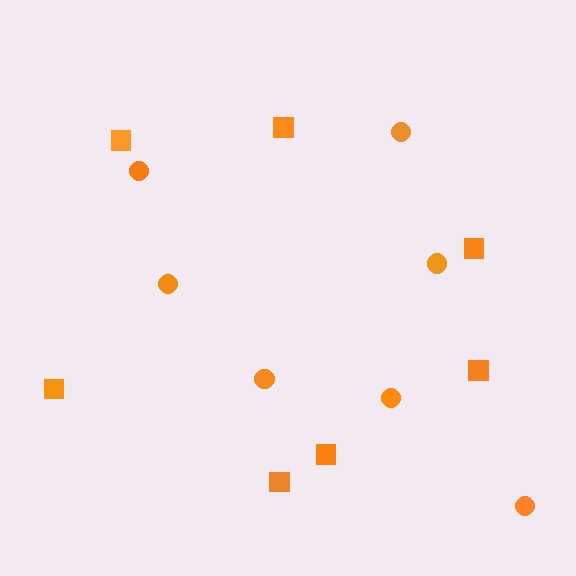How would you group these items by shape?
There are 2 groups: one group of squares (7) and one group of circles (7).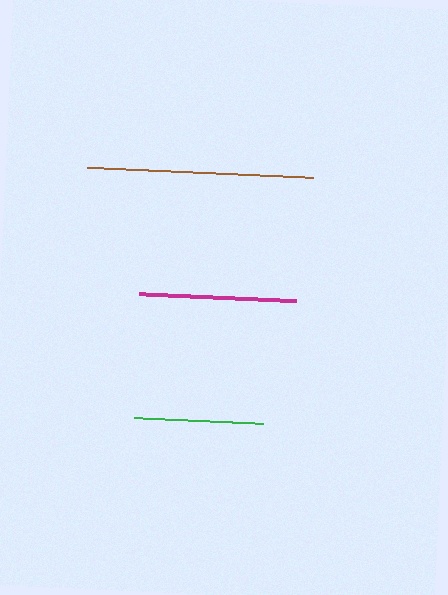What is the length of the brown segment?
The brown segment is approximately 227 pixels long.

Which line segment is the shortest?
The green line is the shortest at approximately 130 pixels.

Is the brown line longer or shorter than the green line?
The brown line is longer than the green line.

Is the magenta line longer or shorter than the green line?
The magenta line is longer than the green line.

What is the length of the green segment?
The green segment is approximately 130 pixels long.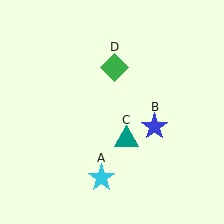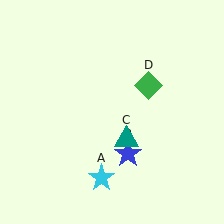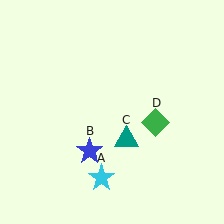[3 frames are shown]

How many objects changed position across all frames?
2 objects changed position: blue star (object B), green diamond (object D).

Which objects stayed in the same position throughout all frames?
Cyan star (object A) and teal triangle (object C) remained stationary.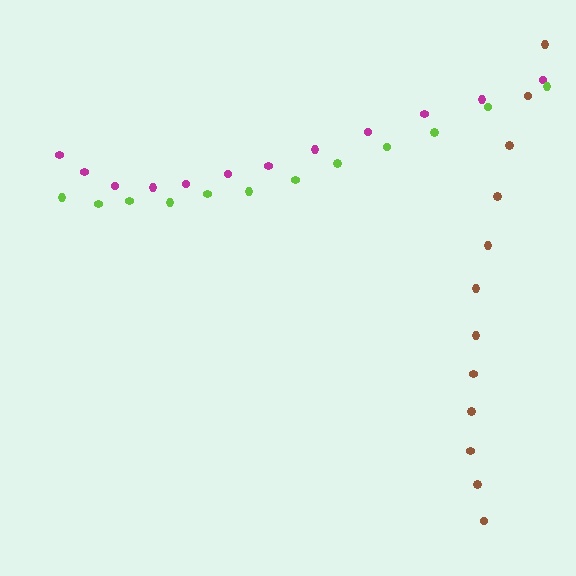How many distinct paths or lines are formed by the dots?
There are 3 distinct paths.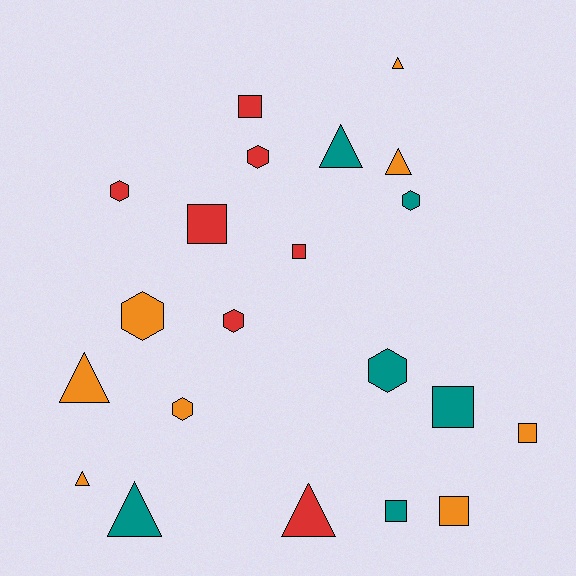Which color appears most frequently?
Orange, with 8 objects.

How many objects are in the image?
There are 21 objects.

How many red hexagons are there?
There are 3 red hexagons.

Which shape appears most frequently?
Hexagon, with 7 objects.